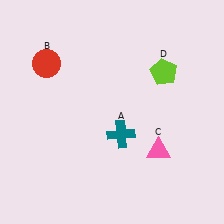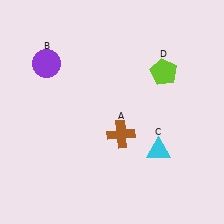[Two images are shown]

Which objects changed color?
A changed from teal to brown. B changed from red to purple. C changed from pink to cyan.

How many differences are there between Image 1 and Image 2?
There are 3 differences between the two images.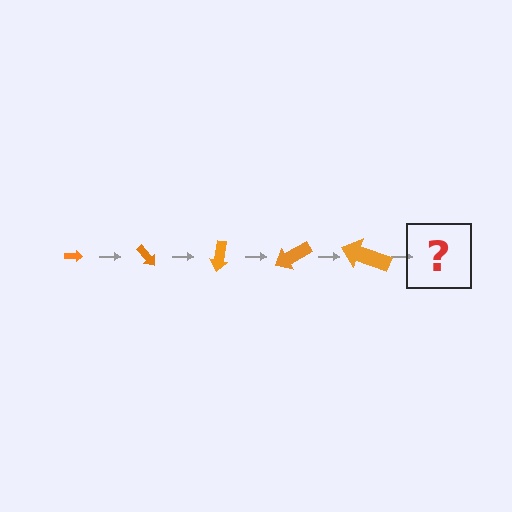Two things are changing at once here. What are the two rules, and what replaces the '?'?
The two rules are that the arrow grows larger each step and it rotates 50 degrees each step. The '?' should be an arrow, larger than the previous one and rotated 250 degrees from the start.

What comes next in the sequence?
The next element should be an arrow, larger than the previous one and rotated 250 degrees from the start.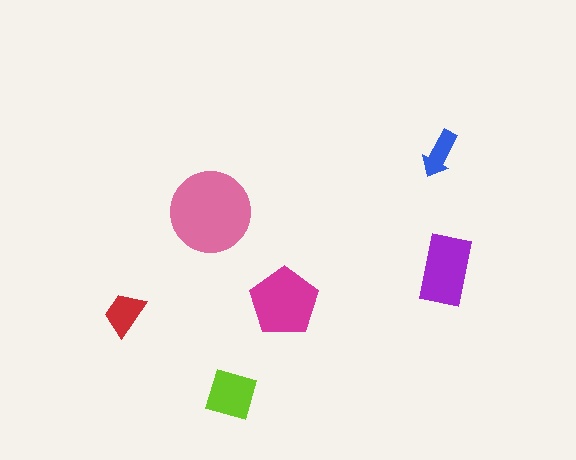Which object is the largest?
The pink circle.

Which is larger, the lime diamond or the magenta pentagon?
The magenta pentagon.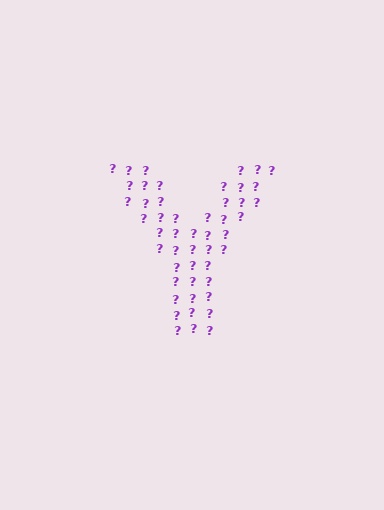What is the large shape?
The large shape is the letter Y.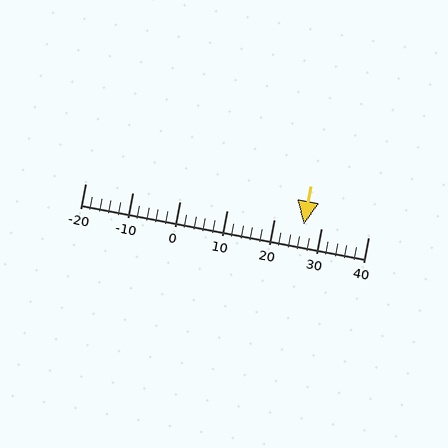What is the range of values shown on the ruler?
The ruler shows values from -20 to 40.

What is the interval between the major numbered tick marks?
The major tick marks are spaced 10 units apart.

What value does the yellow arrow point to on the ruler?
The yellow arrow points to approximately 26.